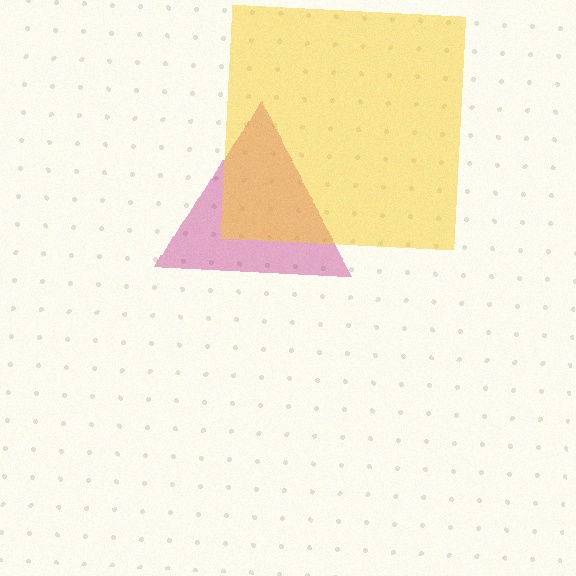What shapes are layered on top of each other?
The layered shapes are: a magenta triangle, a yellow square.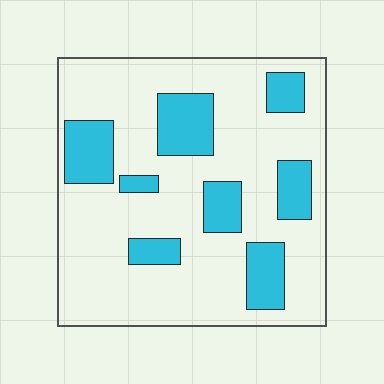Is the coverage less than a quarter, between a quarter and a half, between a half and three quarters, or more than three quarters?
Less than a quarter.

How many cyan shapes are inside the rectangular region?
8.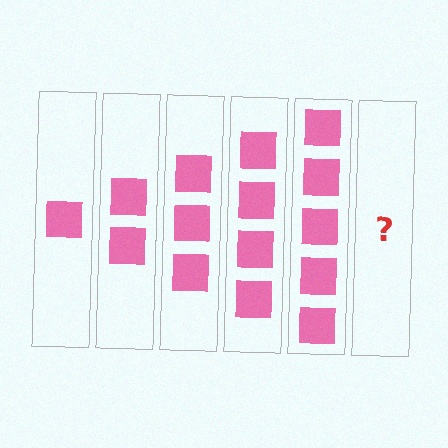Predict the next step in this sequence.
The next step is 6 squares.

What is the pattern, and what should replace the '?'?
The pattern is that each step adds one more square. The '?' should be 6 squares.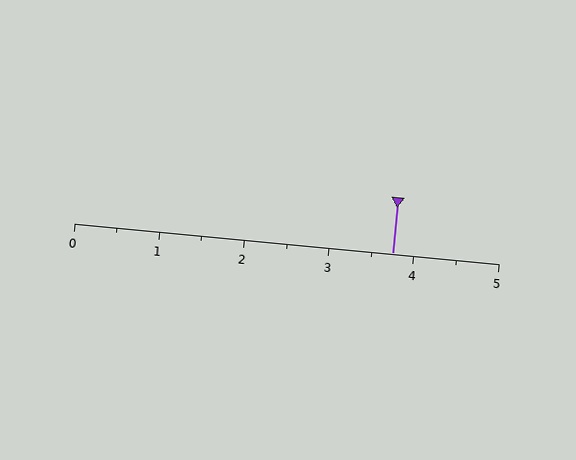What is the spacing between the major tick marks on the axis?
The major ticks are spaced 1 apart.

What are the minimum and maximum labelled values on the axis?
The axis runs from 0 to 5.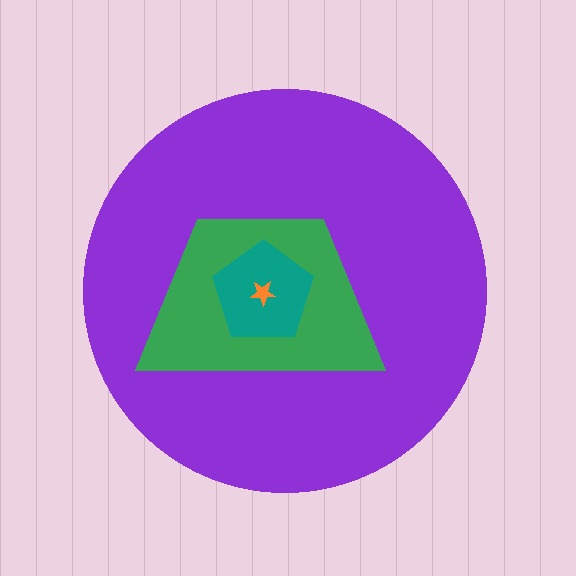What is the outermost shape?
The purple circle.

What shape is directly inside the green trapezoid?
The teal pentagon.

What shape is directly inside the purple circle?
The green trapezoid.